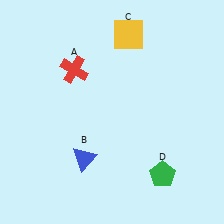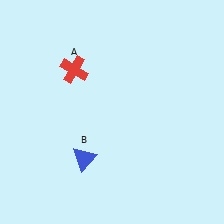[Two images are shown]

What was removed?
The yellow square (C), the green pentagon (D) were removed in Image 2.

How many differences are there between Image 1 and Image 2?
There are 2 differences between the two images.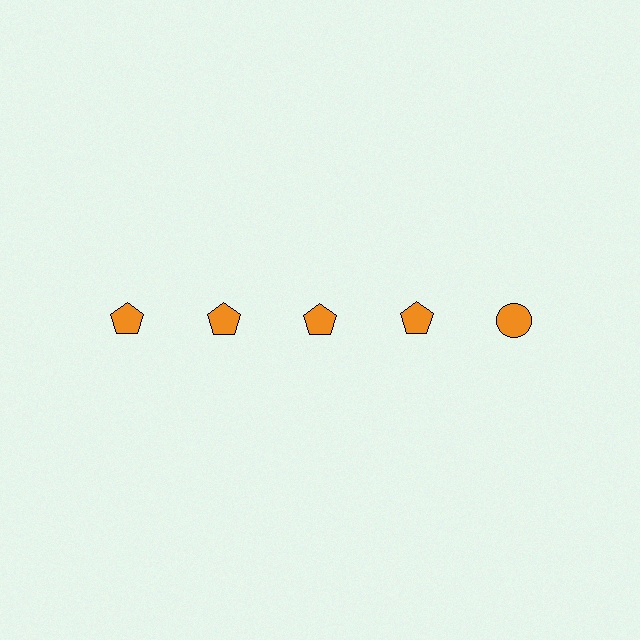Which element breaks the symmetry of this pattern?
The orange circle in the top row, rightmost column breaks the symmetry. All other shapes are orange pentagons.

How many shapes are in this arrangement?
There are 5 shapes arranged in a grid pattern.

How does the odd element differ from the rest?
It has a different shape: circle instead of pentagon.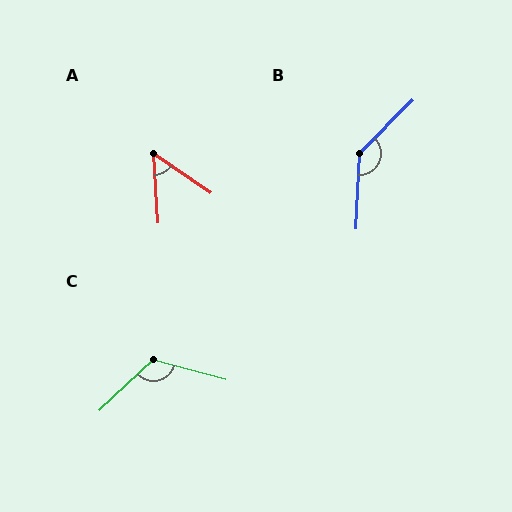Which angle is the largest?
B, at approximately 137 degrees.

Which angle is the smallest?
A, at approximately 52 degrees.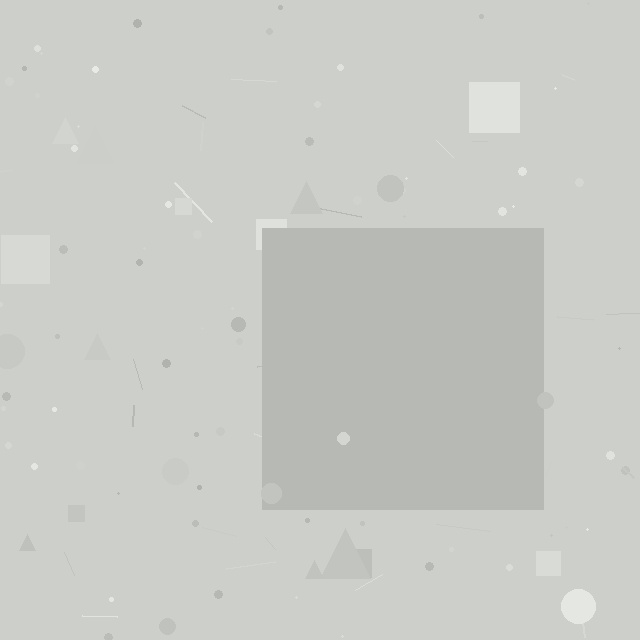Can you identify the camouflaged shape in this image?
The camouflaged shape is a square.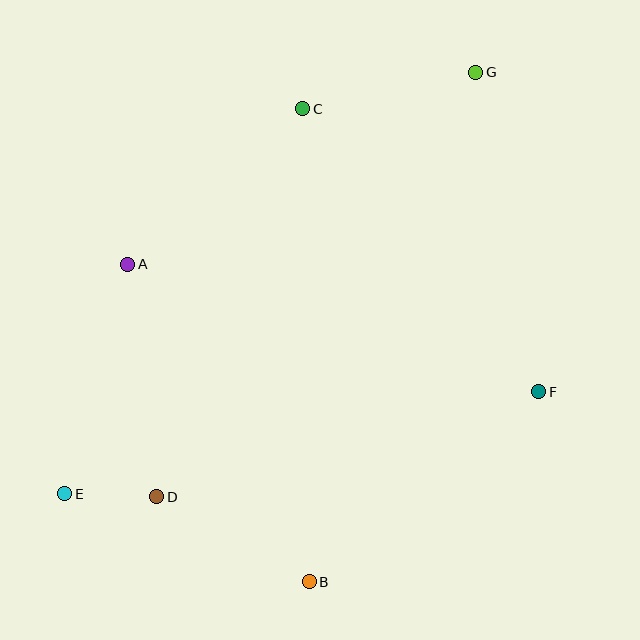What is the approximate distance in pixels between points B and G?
The distance between B and G is approximately 536 pixels.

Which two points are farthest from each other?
Points E and G are farthest from each other.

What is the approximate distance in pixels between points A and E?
The distance between A and E is approximately 238 pixels.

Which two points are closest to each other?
Points D and E are closest to each other.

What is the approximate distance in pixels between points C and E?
The distance between C and E is approximately 452 pixels.